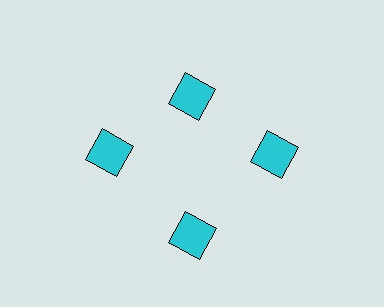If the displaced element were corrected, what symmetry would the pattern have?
It would have 4-fold rotational symmetry — the pattern would map onto itself every 90 degrees.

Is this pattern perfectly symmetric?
No. The 4 cyan squares are arranged in a ring, but one element near the 12 o'clock position is pulled inward toward the center, breaking the 4-fold rotational symmetry.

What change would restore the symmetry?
The symmetry would be restored by moving it outward, back onto the ring so that all 4 squares sit at equal angles and equal distance from the center.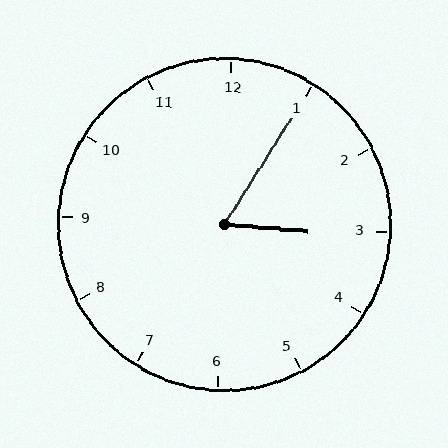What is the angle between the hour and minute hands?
Approximately 62 degrees.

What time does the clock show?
3:05.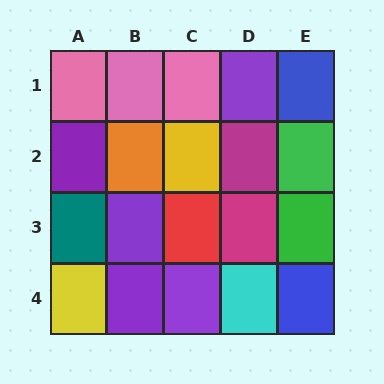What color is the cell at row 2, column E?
Green.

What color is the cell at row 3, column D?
Magenta.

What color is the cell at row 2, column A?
Purple.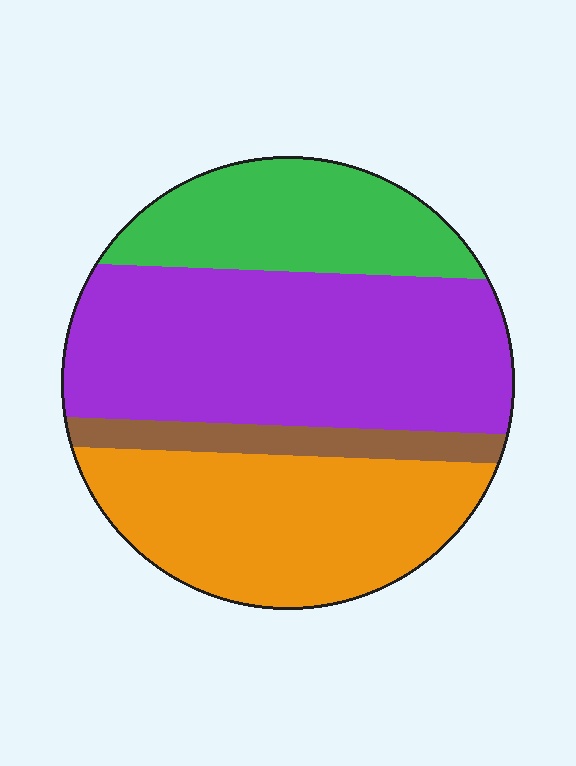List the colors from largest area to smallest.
From largest to smallest: purple, orange, green, brown.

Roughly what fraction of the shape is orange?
Orange takes up between a quarter and a half of the shape.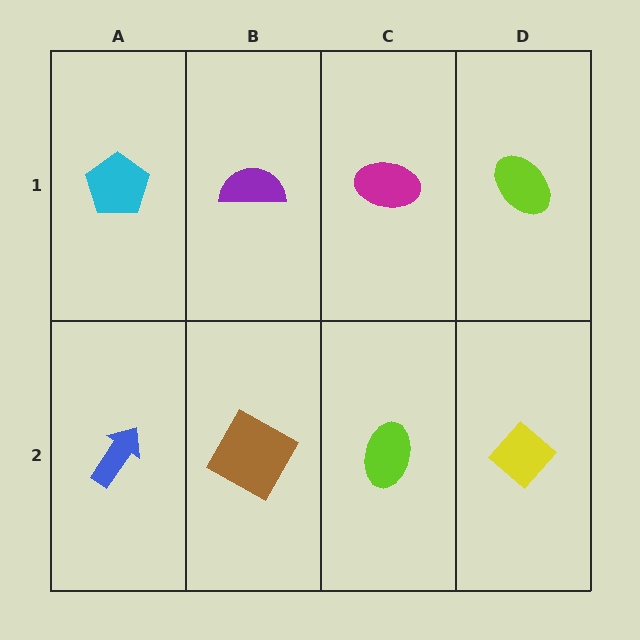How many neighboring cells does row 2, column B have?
3.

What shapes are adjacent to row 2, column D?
A lime ellipse (row 1, column D), a lime ellipse (row 2, column C).